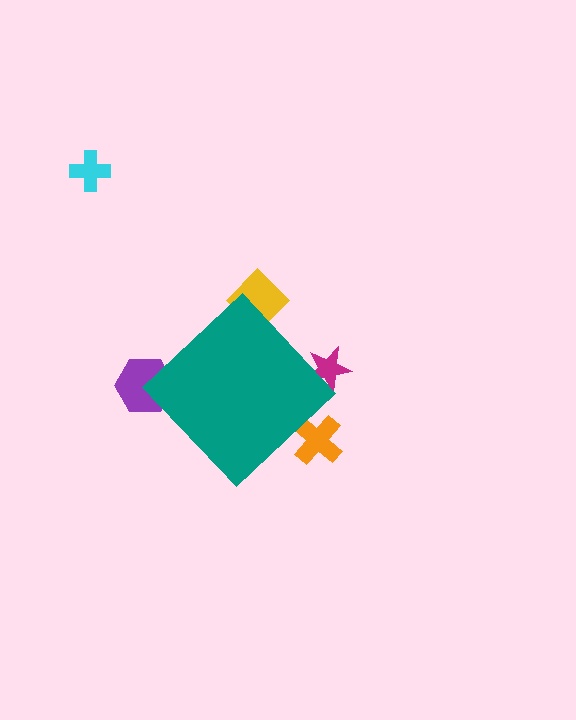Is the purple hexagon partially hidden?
Yes, the purple hexagon is partially hidden behind the teal diamond.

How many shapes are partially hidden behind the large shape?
4 shapes are partially hidden.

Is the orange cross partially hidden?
Yes, the orange cross is partially hidden behind the teal diamond.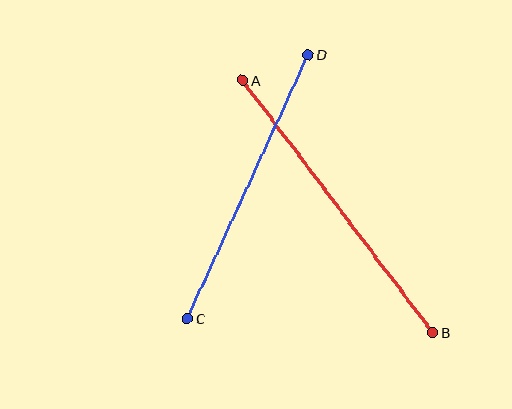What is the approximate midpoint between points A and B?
The midpoint is at approximately (338, 206) pixels.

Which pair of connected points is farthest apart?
Points A and B are farthest apart.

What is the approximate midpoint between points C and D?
The midpoint is at approximately (248, 187) pixels.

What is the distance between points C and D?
The distance is approximately 290 pixels.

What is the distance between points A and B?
The distance is approximately 316 pixels.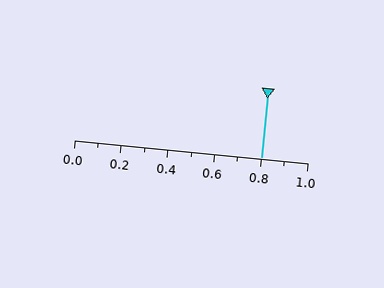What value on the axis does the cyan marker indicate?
The marker indicates approximately 0.8.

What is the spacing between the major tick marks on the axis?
The major ticks are spaced 0.2 apart.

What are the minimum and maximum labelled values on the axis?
The axis runs from 0.0 to 1.0.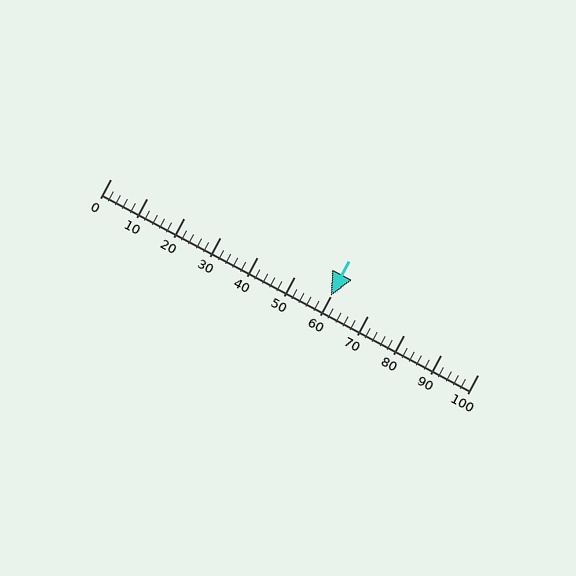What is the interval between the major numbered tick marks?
The major tick marks are spaced 10 units apart.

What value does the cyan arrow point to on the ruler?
The cyan arrow points to approximately 60.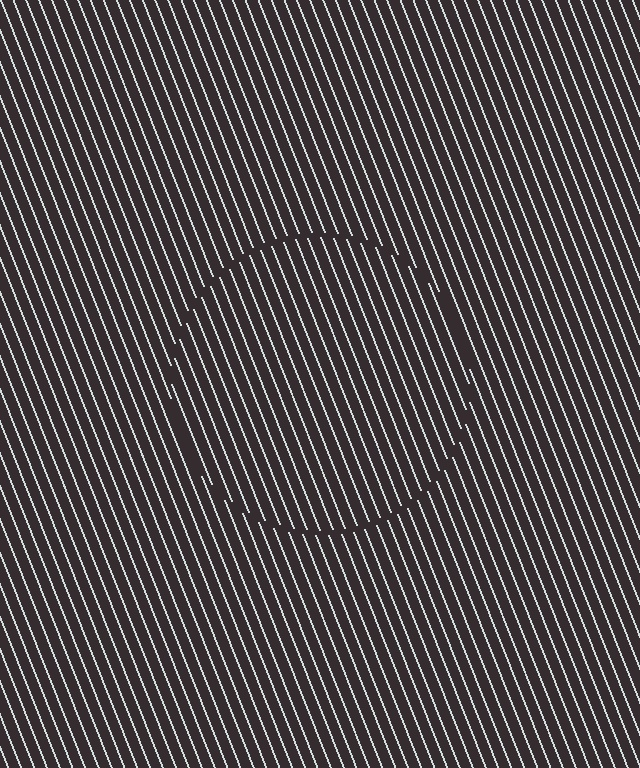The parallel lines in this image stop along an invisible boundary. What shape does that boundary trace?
An illusory circle. The interior of the shape contains the same grating, shifted by half a period — the contour is defined by the phase discontinuity where line-ends from the inner and outer gratings abut.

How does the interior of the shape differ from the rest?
The interior of the shape contains the same grating, shifted by half a period — the contour is defined by the phase discontinuity where line-ends from the inner and outer gratings abut.